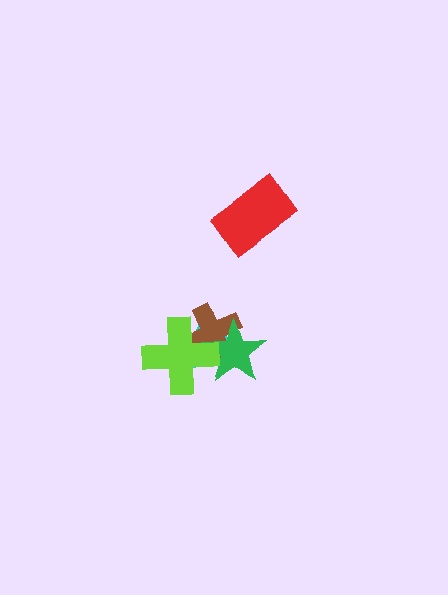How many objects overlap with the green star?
3 objects overlap with the green star.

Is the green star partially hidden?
Yes, it is partially covered by another shape.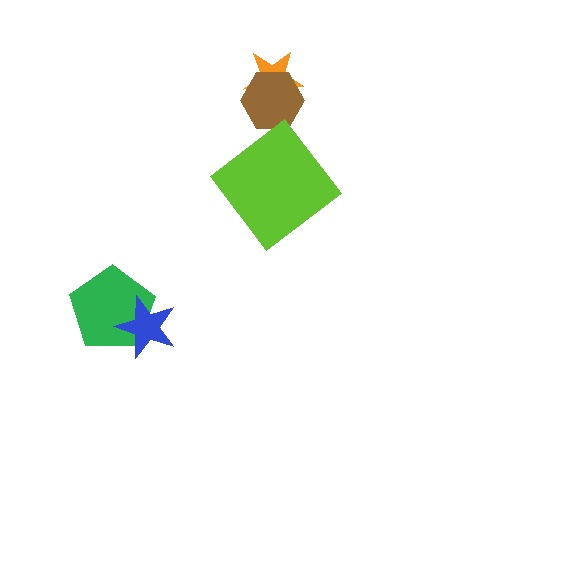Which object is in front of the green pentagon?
The blue star is in front of the green pentagon.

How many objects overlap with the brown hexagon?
1 object overlaps with the brown hexagon.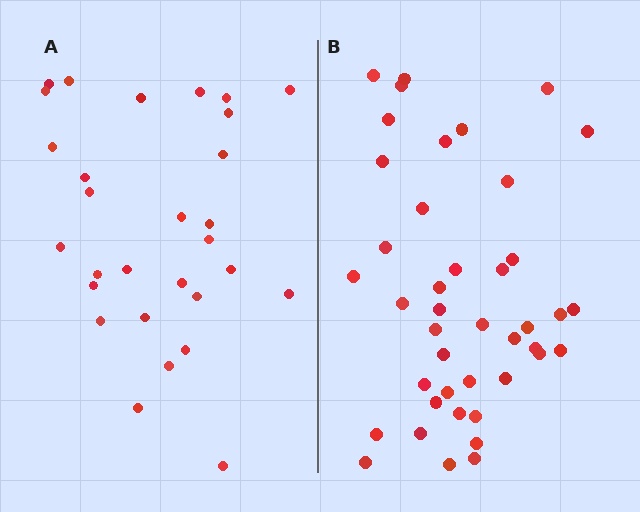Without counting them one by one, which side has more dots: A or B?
Region B (the right region) has more dots.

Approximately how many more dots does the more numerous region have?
Region B has approximately 15 more dots than region A.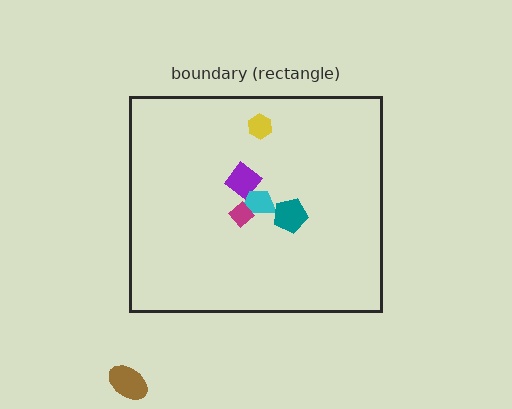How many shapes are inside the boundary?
5 inside, 1 outside.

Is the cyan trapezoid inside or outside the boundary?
Inside.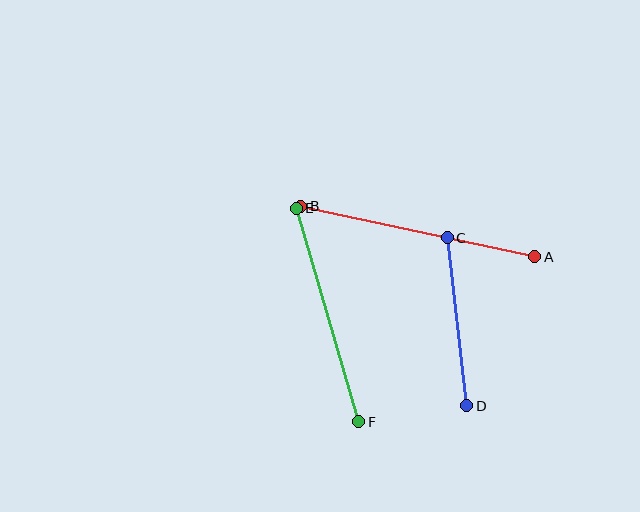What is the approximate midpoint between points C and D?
The midpoint is at approximately (457, 322) pixels.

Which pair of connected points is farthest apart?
Points A and B are farthest apart.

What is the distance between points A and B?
The distance is approximately 239 pixels.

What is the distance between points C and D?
The distance is approximately 169 pixels.